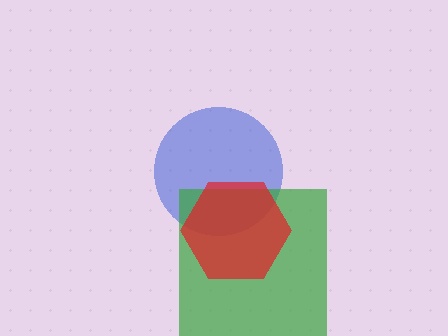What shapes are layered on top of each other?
The layered shapes are: a blue circle, a green square, a red hexagon.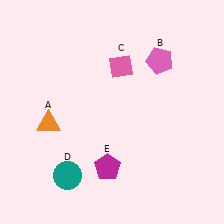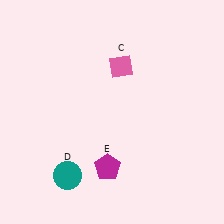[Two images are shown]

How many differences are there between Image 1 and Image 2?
There are 2 differences between the two images.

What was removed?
The pink pentagon (B), the orange triangle (A) were removed in Image 2.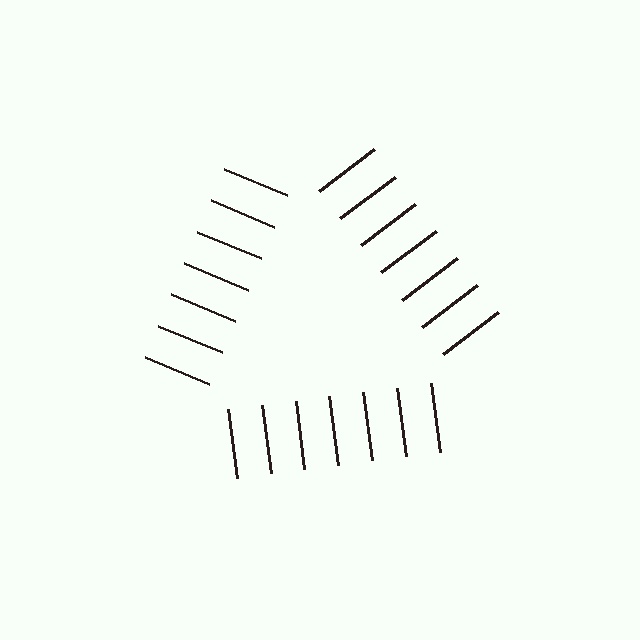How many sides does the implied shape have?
3 sides — the line-ends trace a triangle.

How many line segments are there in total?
21 — 7 along each of the 3 edges.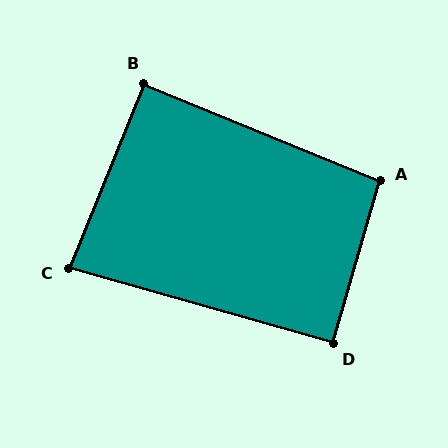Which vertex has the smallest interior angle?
C, at approximately 84 degrees.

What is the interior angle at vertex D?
Approximately 90 degrees (approximately right).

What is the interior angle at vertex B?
Approximately 90 degrees (approximately right).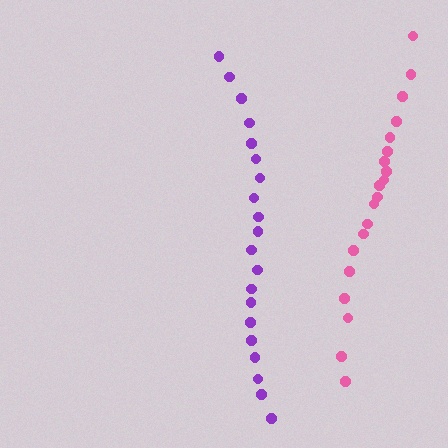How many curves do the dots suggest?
There are 2 distinct paths.